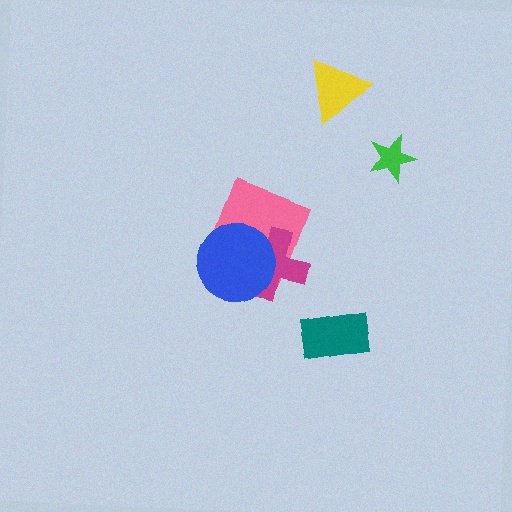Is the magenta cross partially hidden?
Yes, it is partially covered by another shape.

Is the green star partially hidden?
No, no other shape covers it.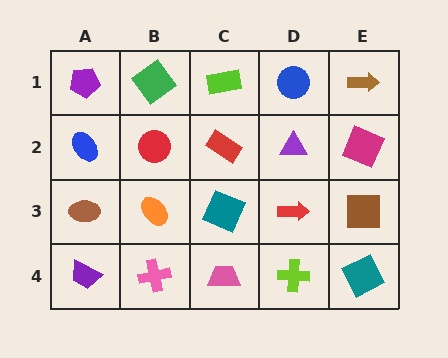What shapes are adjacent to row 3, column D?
A purple triangle (row 2, column D), a lime cross (row 4, column D), a teal square (row 3, column C), a brown square (row 3, column E).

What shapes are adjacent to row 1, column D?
A purple triangle (row 2, column D), a lime rectangle (row 1, column C), a brown arrow (row 1, column E).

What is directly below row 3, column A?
A purple trapezoid.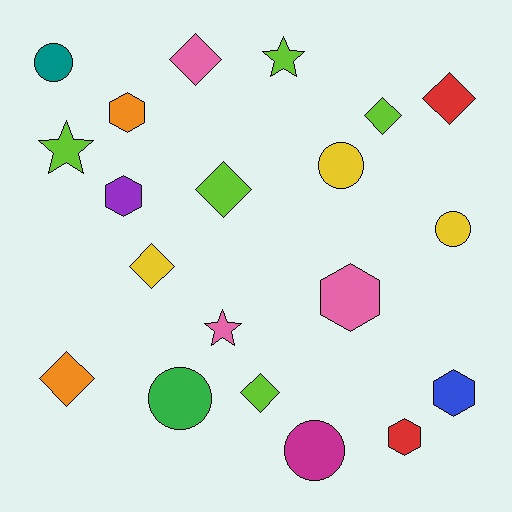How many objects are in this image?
There are 20 objects.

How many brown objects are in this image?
There are no brown objects.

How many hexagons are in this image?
There are 5 hexagons.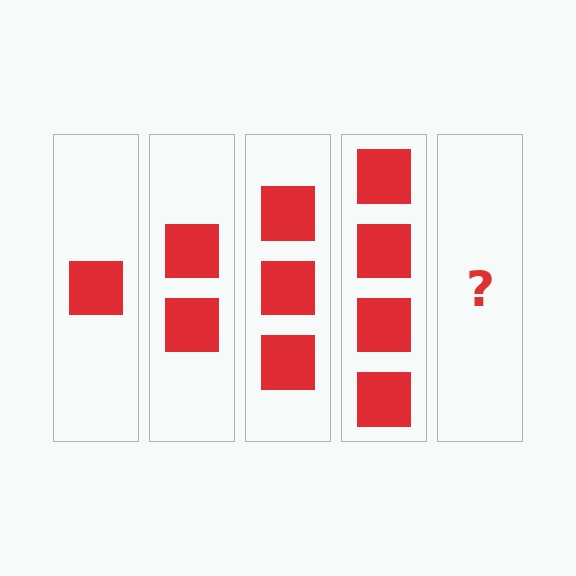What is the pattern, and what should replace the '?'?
The pattern is that each step adds one more square. The '?' should be 5 squares.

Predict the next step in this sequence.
The next step is 5 squares.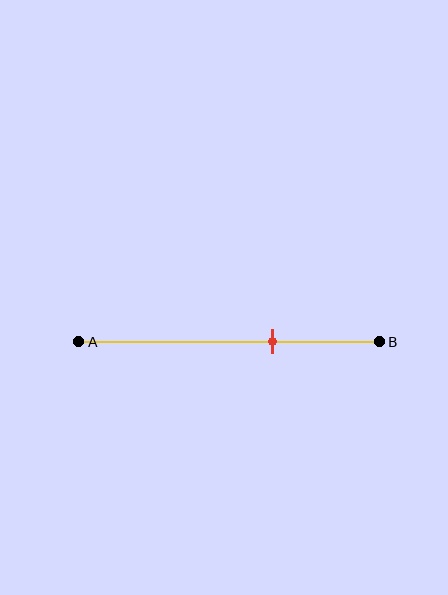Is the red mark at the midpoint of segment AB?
No, the mark is at about 65% from A, not at the 50% midpoint.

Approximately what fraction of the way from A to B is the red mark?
The red mark is approximately 65% of the way from A to B.